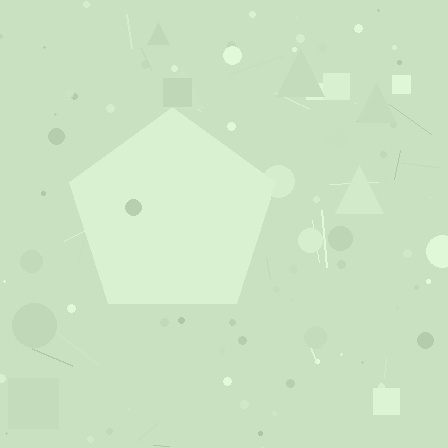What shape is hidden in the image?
A pentagon is hidden in the image.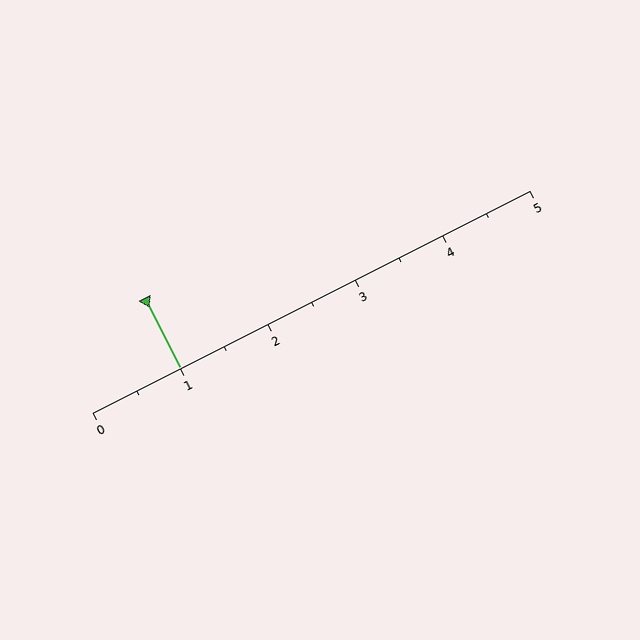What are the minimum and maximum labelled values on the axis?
The axis runs from 0 to 5.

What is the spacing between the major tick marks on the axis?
The major ticks are spaced 1 apart.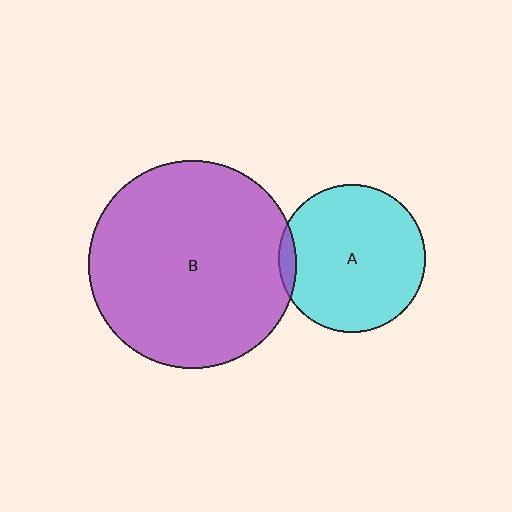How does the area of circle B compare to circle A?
Approximately 2.0 times.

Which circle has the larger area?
Circle B (purple).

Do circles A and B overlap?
Yes.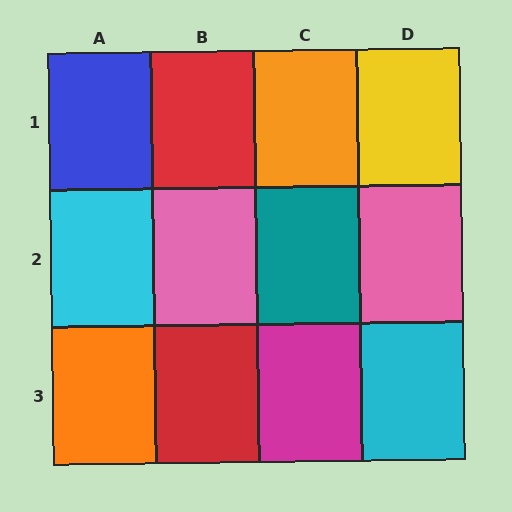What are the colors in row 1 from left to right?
Blue, red, orange, yellow.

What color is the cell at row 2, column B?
Pink.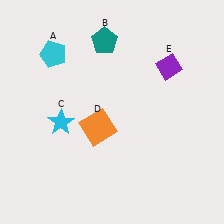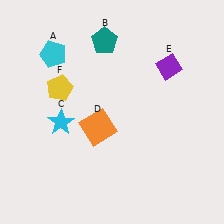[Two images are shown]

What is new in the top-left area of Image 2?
A yellow pentagon (F) was added in the top-left area of Image 2.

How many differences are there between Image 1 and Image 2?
There is 1 difference between the two images.